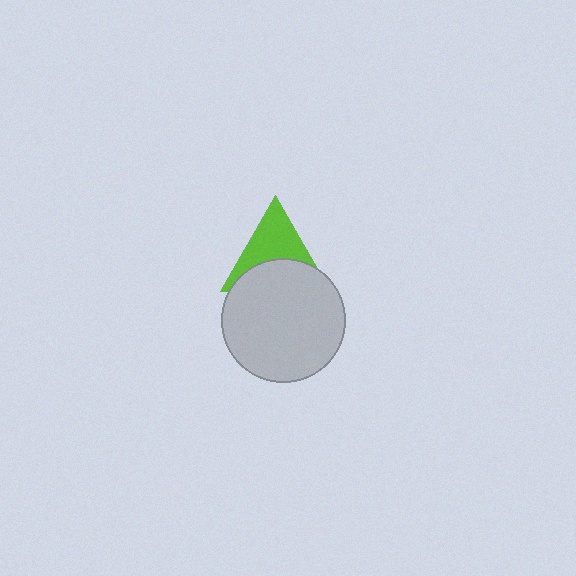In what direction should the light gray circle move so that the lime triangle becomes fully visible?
The light gray circle should move down. That is the shortest direction to clear the overlap and leave the lime triangle fully visible.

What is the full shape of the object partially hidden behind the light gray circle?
The partially hidden object is a lime triangle.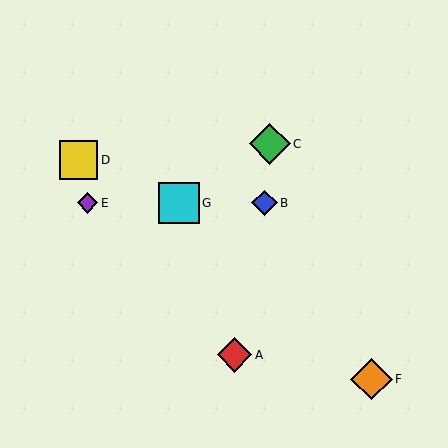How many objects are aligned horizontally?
3 objects (B, E, G) are aligned horizontally.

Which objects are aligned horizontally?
Objects B, E, G are aligned horizontally.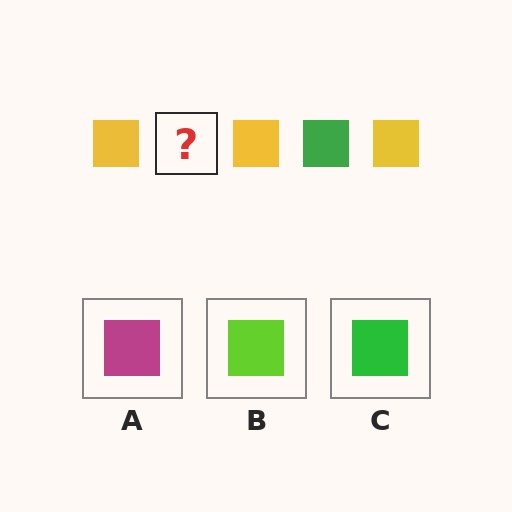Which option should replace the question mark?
Option C.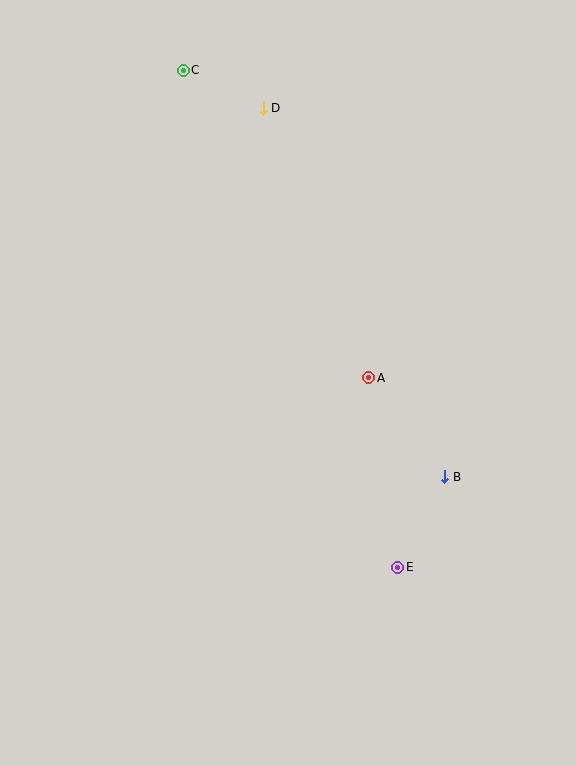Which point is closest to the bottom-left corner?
Point E is closest to the bottom-left corner.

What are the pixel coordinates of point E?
Point E is at (398, 567).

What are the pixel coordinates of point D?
Point D is at (263, 108).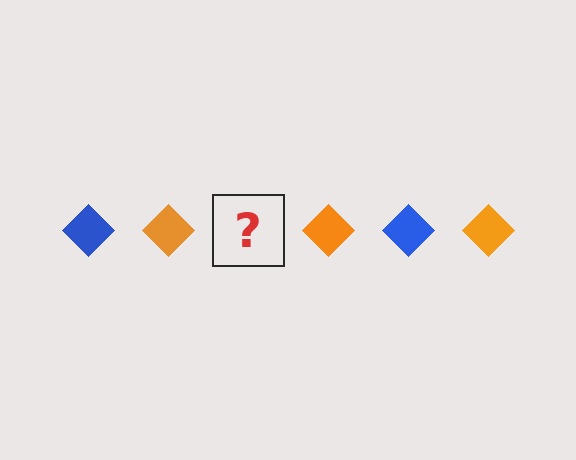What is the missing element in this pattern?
The missing element is a blue diamond.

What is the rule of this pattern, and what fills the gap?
The rule is that the pattern cycles through blue, orange diamonds. The gap should be filled with a blue diamond.